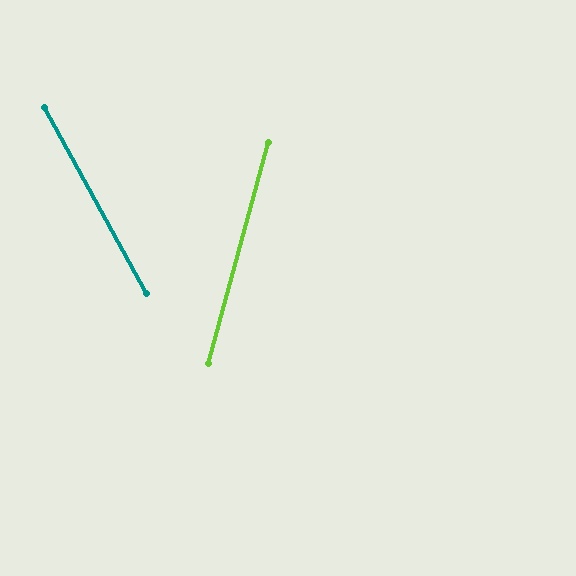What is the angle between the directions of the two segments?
Approximately 44 degrees.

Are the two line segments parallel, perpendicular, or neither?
Neither parallel nor perpendicular — they differ by about 44°.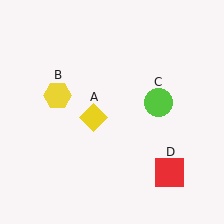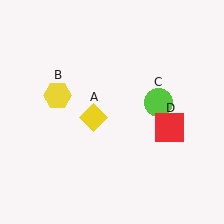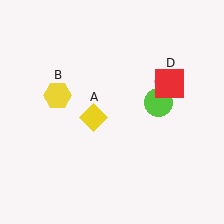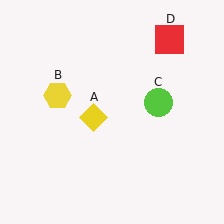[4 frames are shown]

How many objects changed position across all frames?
1 object changed position: red square (object D).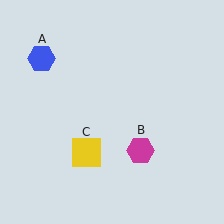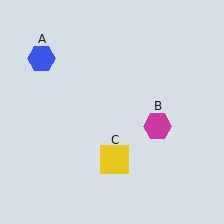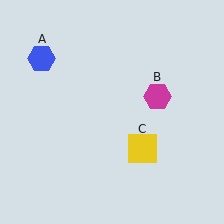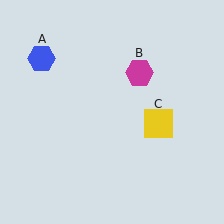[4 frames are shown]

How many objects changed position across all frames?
2 objects changed position: magenta hexagon (object B), yellow square (object C).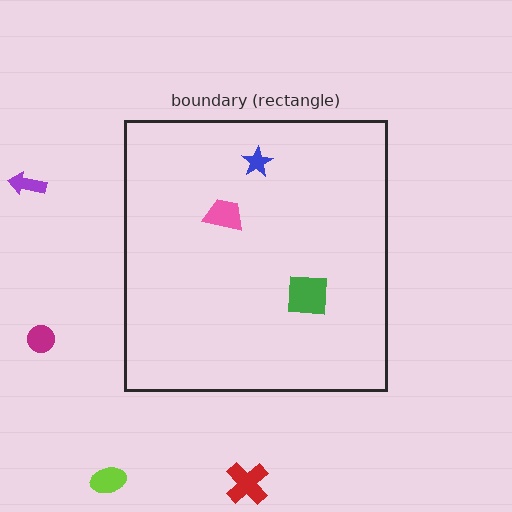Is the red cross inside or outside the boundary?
Outside.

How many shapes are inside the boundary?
3 inside, 4 outside.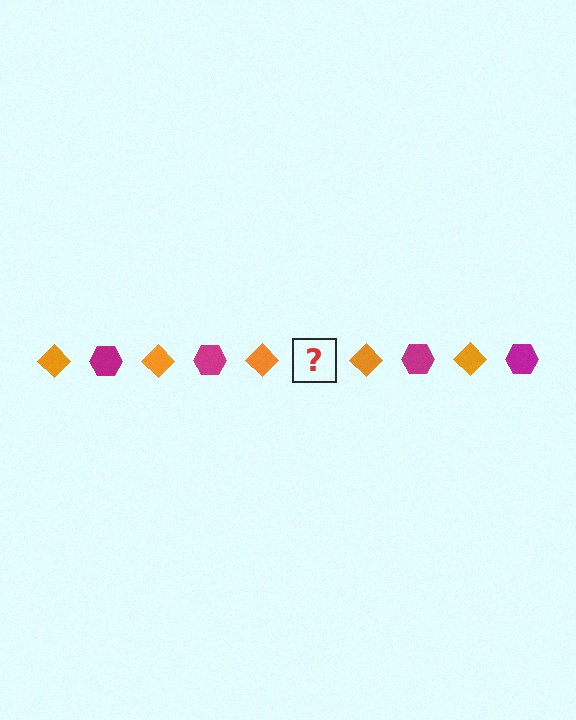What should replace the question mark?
The question mark should be replaced with a magenta hexagon.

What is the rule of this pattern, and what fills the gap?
The rule is that the pattern alternates between orange diamond and magenta hexagon. The gap should be filled with a magenta hexagon.